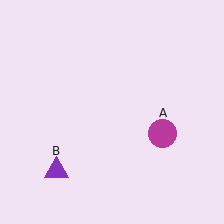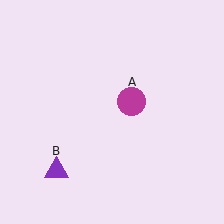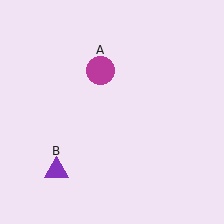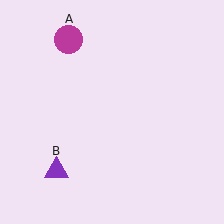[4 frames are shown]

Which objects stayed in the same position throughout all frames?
Purple triangle (object B) remained stationary.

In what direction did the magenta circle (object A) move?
The magenta circle (object A) moved up and to the left.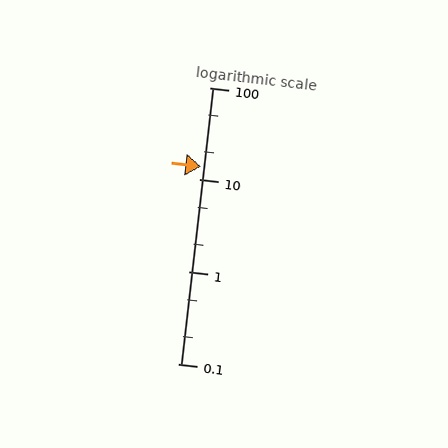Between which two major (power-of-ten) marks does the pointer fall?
The pointer is between 10 and 100.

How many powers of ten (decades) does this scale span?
The scale spans 3 decades, from 0.1 to 100.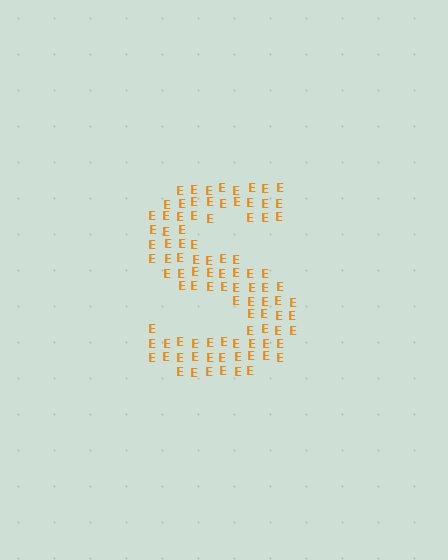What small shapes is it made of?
It is made of small letter E's.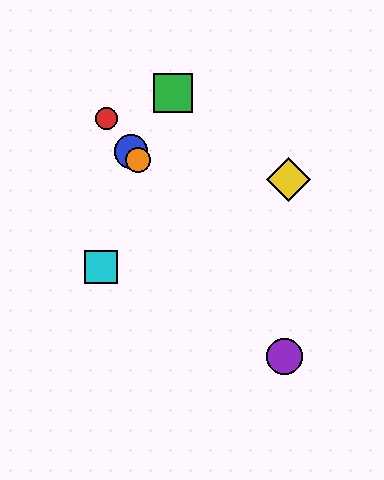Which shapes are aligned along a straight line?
The red circle, the blue circle, the purple circle, the orange circle are aligned along a straight line.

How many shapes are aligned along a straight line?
4 shapes (the red circle, the blue circle, the purple circle, the orange circle) are aligned along a straight line.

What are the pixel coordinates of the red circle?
The red circle is at (107, 119).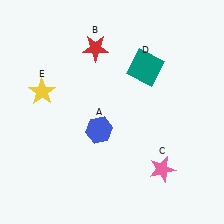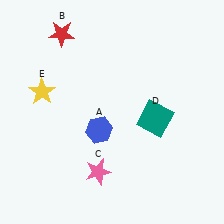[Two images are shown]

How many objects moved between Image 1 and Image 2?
3 objects moved between the two images.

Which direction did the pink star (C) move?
The pink star (C) moved left.